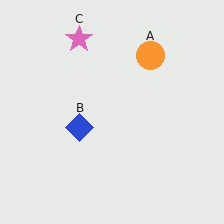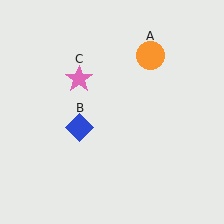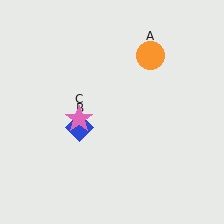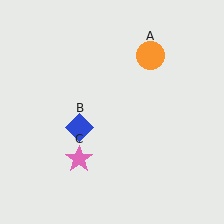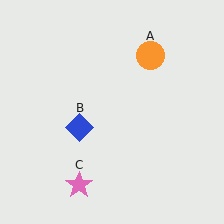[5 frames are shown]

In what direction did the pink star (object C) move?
The pink star (object C) moved down.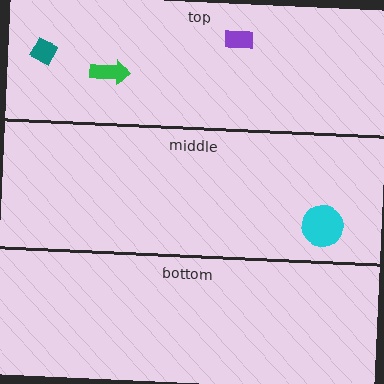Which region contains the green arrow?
The top region.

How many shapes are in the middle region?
1.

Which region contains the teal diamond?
The top region.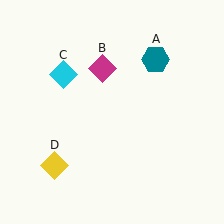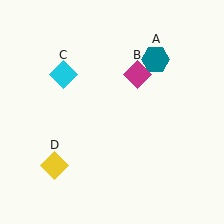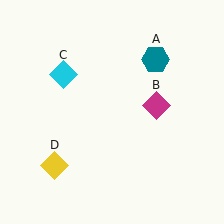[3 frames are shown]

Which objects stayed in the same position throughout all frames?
Teal hexagon (object A) and cyan diamond (object C) and yellow diamond (object D) remained stationary.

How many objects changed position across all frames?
1 object changed position: magenta diamond (object B).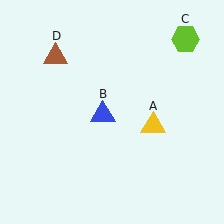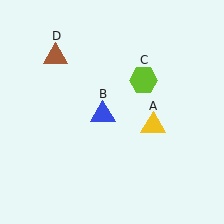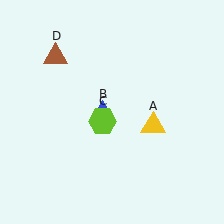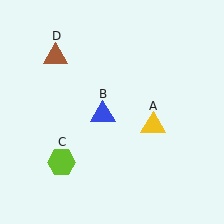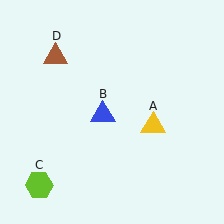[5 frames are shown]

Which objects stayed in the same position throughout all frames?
Yellow triangle (object A) and blue triangle (object B) and brown triangle (object D) remained stationary.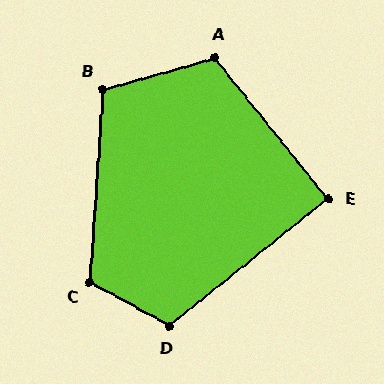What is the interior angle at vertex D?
Approximately 112 degrees (obtuse).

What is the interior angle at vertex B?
Approximately 110 degrees (obtuse).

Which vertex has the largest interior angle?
C, at approximately 115 degrees.